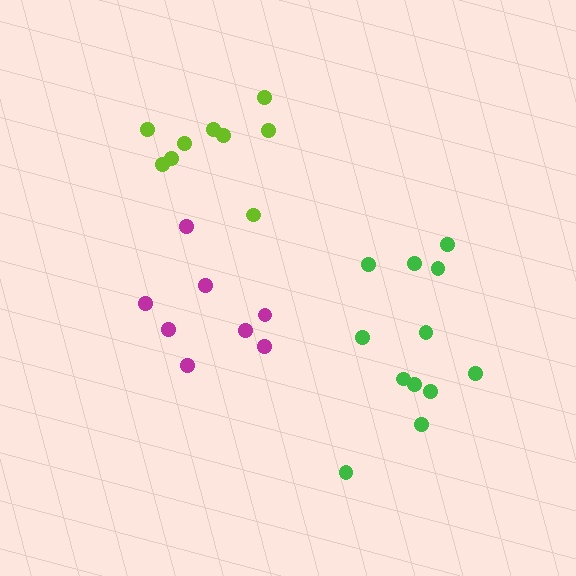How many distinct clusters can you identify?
There are 3 distinct clusters.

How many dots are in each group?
Group 1: 12 dots, Group 2: 8 dots, Group 3: 9 dots (29 total).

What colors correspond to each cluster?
The clusters are colored: green, magenta, lime.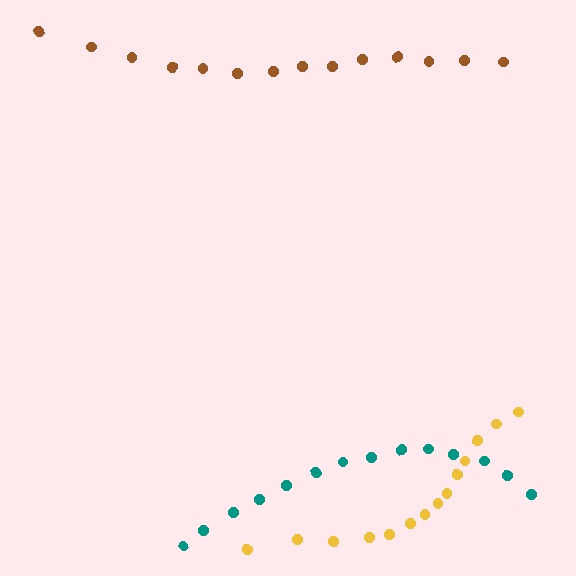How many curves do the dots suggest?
There are 3 distinct paths.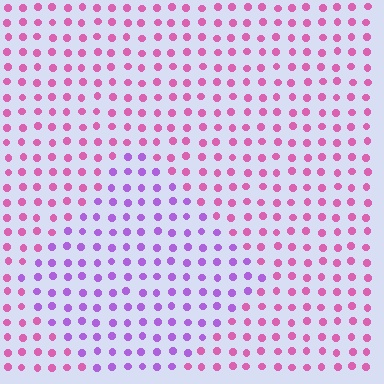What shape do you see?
I see a diamond.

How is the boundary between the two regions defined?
The boundary is defined purely by a slight shift in hue (about 43 degrees). Spacing, size, and orientation are identical on both sides.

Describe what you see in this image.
The image is filled with small pink elements in a uniform arrangement. A diamond-shaped region is visible where the elements are tinted to a slightly different hue, forming a subtle color boundary.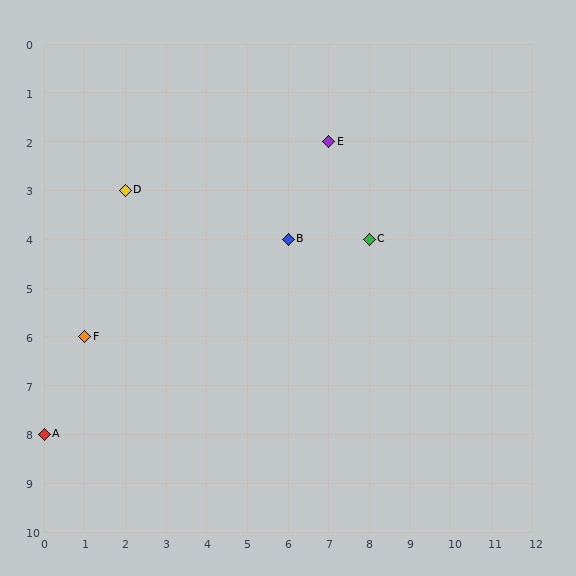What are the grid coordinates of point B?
Point B is at grid coordinates (6, 4).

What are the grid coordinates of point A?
Point A is at grid coordinates (0, 8).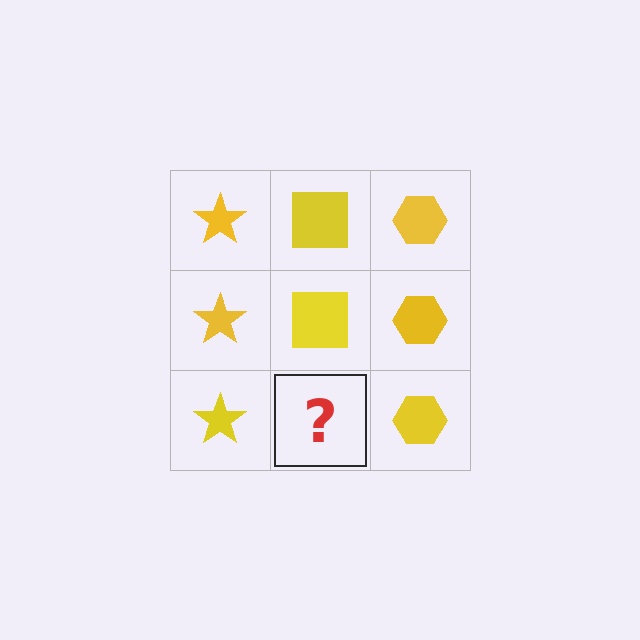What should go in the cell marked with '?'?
The missing cell should contain a yellow square.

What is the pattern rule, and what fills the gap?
The rule is that each column has a consistent shape. The gap should be filled with a yellow square.